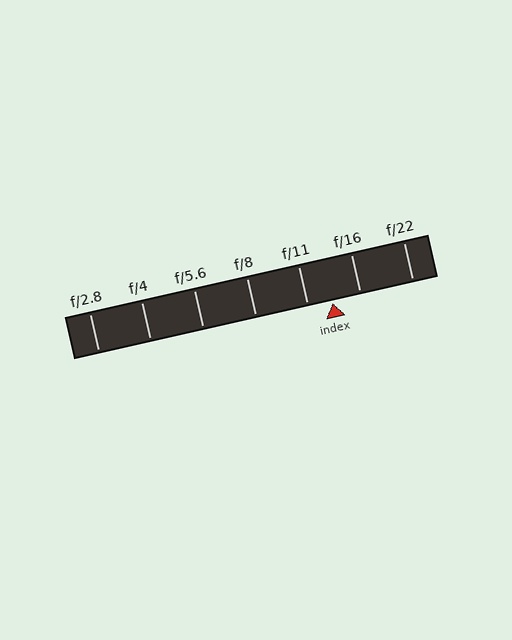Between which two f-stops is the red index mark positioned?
The index mark is between f/11 and f/16.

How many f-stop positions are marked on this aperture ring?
There are 7 f-stop positions marked.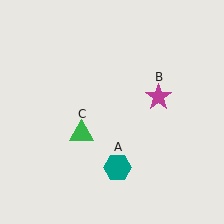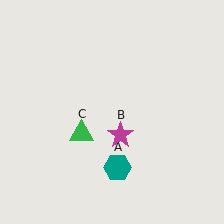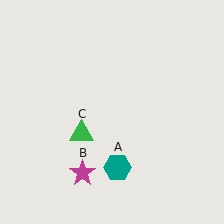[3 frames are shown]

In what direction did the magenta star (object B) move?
The magenta star (object B) moved down and to the left.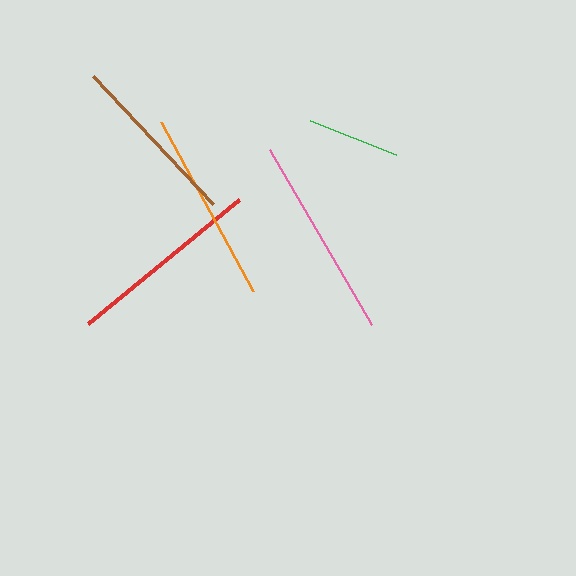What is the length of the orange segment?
The orange segment is approximately 192 pixels long.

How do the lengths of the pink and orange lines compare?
The pink and orange lines are approximately the same length.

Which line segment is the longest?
The pink line is the longest at approximately 203 pixels.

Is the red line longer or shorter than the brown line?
The red line is longer than the brown line.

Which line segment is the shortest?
The green line is the shortest at approximately 93 pixels.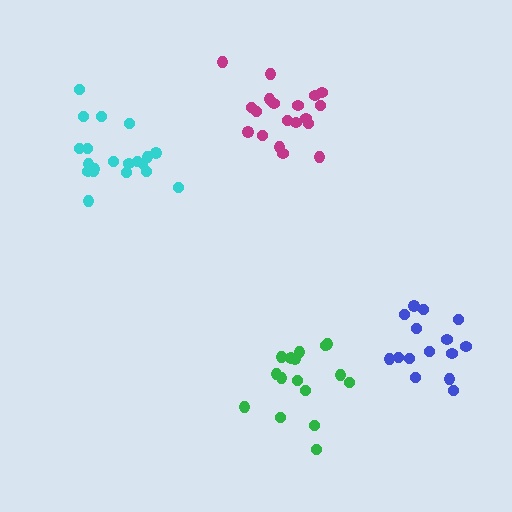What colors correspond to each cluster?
The clusters are colored: magenta, green, cyan, blue.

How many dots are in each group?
Group 1: 19 dots, Group 2: 16 dots, Group 3: 20 dots, Group 4: 15 dots (70 total).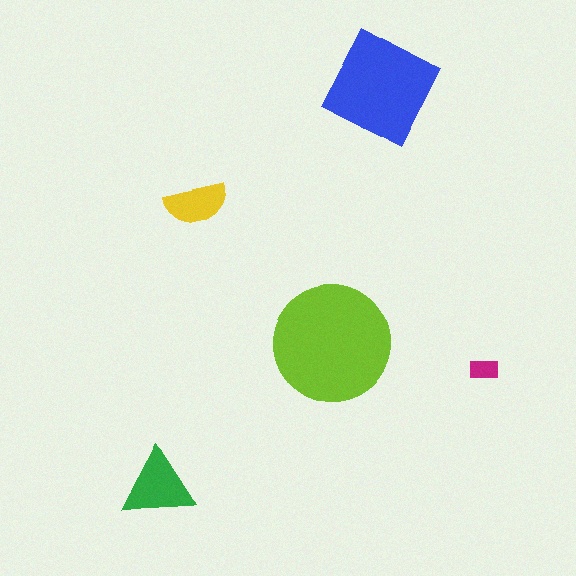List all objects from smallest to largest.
The magenta rectangle, the yellow semicircle, the green triangle, the blue square, the lime circle.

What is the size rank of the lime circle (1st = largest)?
1st.